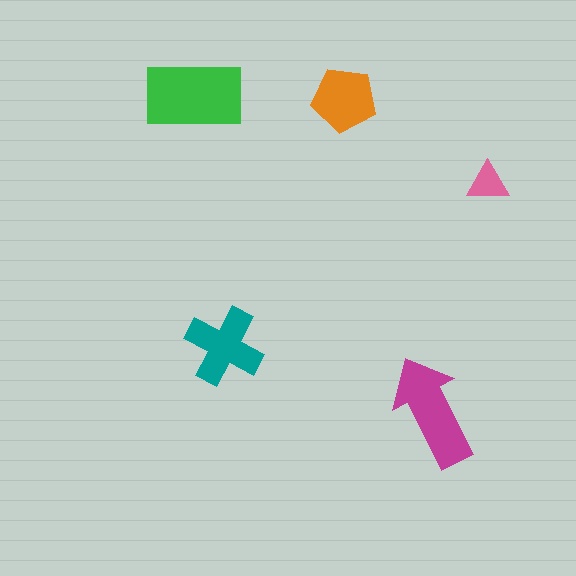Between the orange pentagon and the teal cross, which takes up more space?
The teal cross.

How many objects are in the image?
There are 5 objects in the image.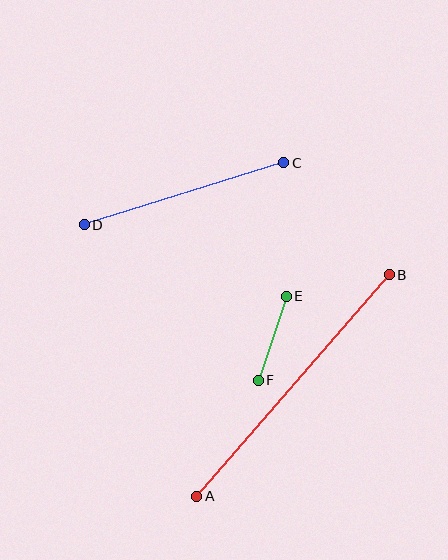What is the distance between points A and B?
The distance is approximately 294 pixels.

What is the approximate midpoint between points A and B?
The midpoint is at approximately (293, 386) pixels.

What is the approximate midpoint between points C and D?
The midpoint is at approximately (184, 194) pixels.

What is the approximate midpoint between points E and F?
The midpoint is at approximately (272, 338) pixels.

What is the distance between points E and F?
The distance is approximately 88 pixels.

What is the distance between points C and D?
The distance is approximately 209 pixels.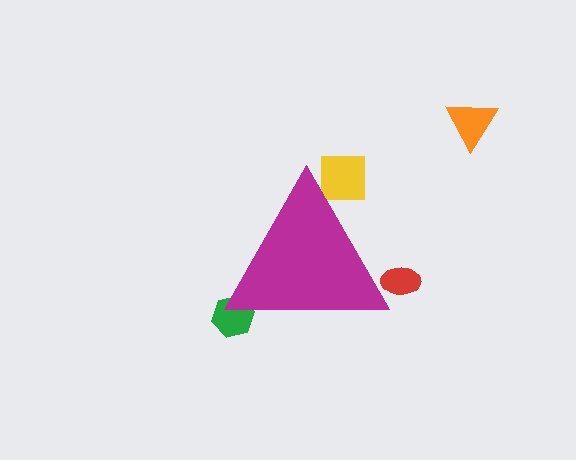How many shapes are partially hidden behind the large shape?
3 shapes are partially hidden.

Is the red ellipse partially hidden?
Yes, the red ellipse is partially hidden behind the magenta triangle.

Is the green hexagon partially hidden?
Yes, the green hexagon is partially hidden behind the magenta triangle.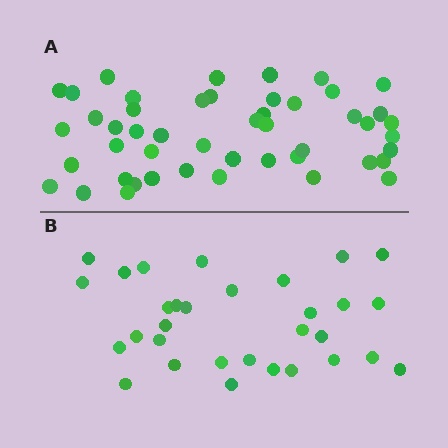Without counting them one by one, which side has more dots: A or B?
Region A (the top region) has more dots.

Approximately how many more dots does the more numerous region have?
Region A has approximately 15 more dots than region B.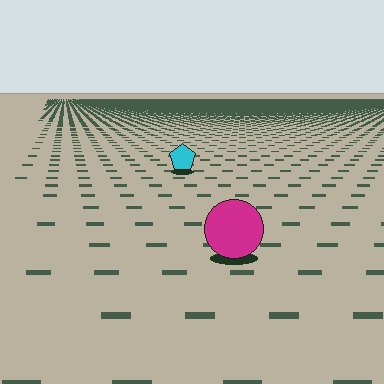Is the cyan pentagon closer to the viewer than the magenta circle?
No. The magenta circle is closer — you can tell from the texture gradient: the ground texture is coarser near it.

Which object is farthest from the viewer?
The cyan pentagon is farthest from the viewer. It appears smaller and the ground texture around it is denser.